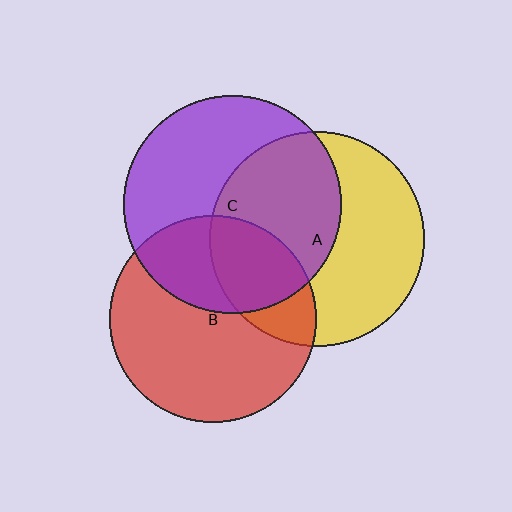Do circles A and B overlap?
Yes.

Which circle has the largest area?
Circle C (purple).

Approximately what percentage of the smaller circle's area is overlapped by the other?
Approximately 25%.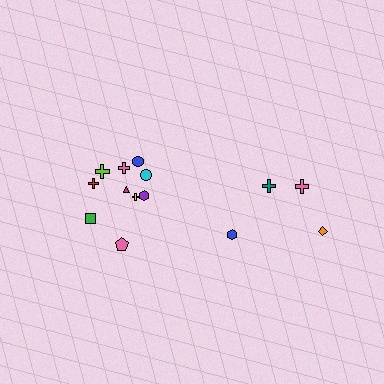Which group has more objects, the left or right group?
The left group.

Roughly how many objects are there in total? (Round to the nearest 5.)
Roughly 15 objects in total.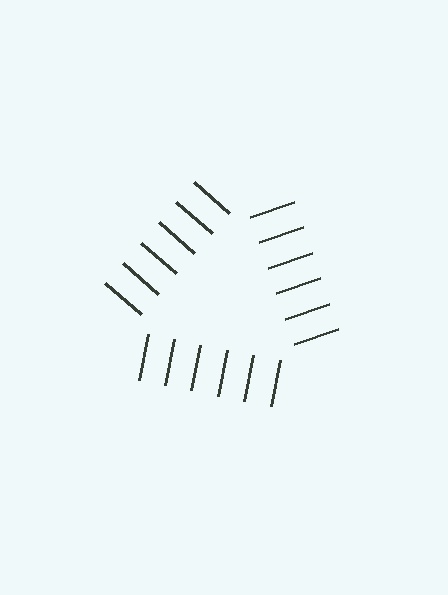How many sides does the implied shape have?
3 sides — the line-ends trace a triangle.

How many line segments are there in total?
18 — 6 along each of the 3 edges.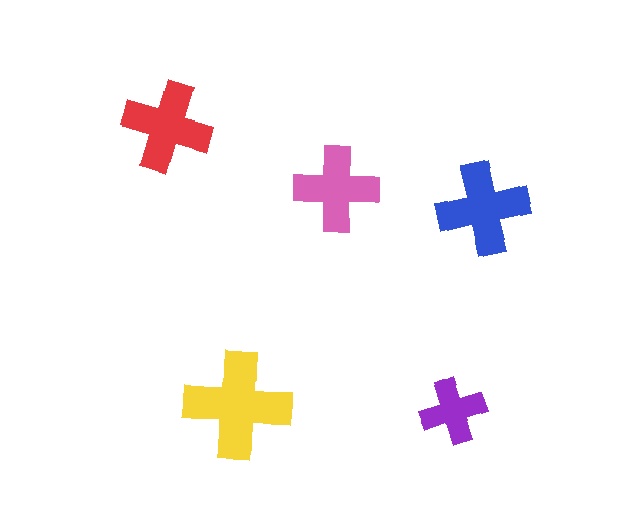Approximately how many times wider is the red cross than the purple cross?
About 1.5 times wider.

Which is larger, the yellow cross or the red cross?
The yellow one.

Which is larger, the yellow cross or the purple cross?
The yellow one.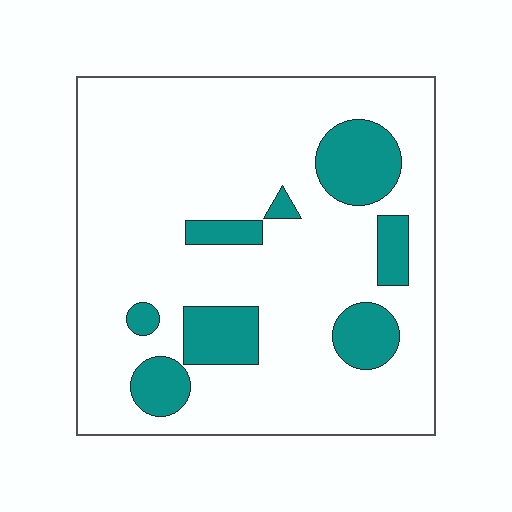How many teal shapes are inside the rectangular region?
8.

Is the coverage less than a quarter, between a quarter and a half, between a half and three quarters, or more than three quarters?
Less than a quarter.